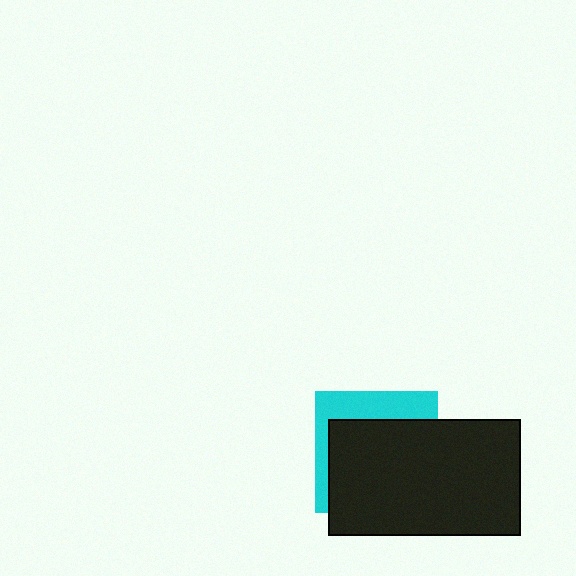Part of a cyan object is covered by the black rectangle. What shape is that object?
It is a square.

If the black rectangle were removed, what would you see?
You would see the complete cyan square.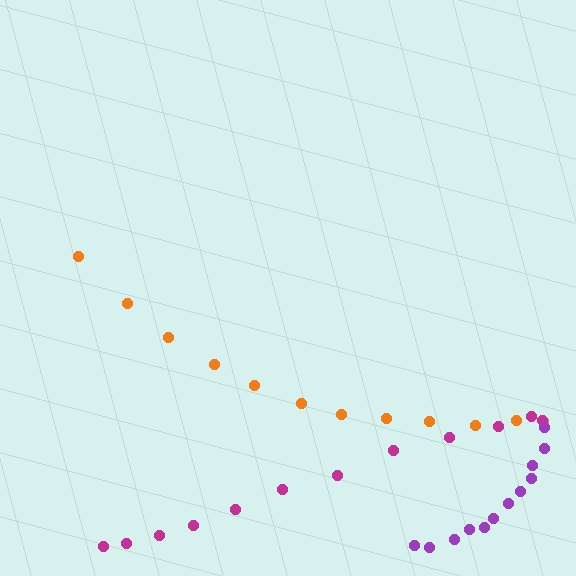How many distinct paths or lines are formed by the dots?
There are 3 distinct paths.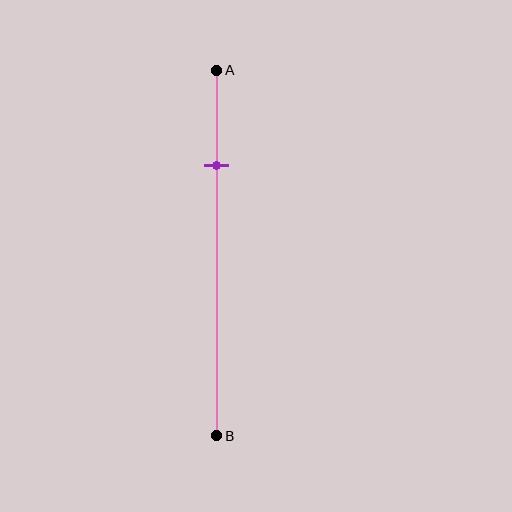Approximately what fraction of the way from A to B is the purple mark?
The purple mark is approximately 25% of the way from A to B.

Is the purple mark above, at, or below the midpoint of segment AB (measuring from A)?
The purple mark is above the midpoint of segment AB.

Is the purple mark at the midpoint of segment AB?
No, the mark is at about 25% from A, not at the 50% midpoint.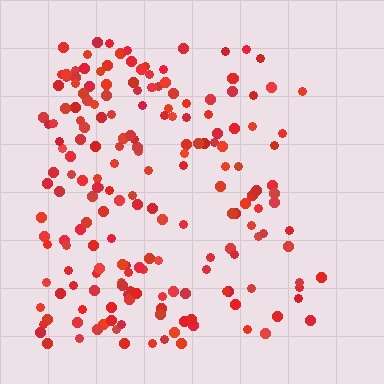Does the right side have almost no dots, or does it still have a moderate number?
Still a moderate number, just noticeably fewer than the left.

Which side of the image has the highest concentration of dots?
The left.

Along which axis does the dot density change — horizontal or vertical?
Horizontal.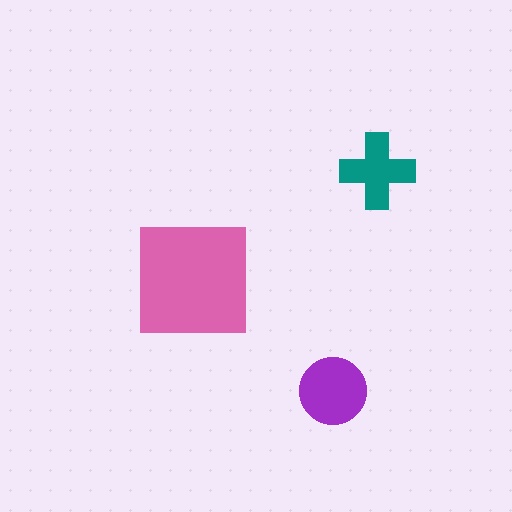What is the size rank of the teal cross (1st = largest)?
3rd.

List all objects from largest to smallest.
The pink square, the purple circle, the teal cross.